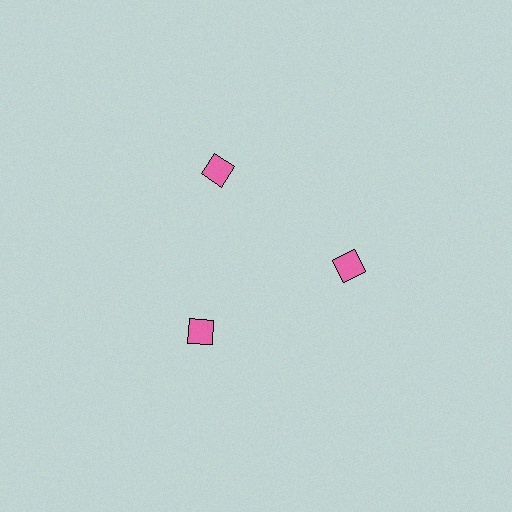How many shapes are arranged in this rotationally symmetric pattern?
There are 3 shapes, arranged in 3 groups of 1.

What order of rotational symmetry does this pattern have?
This pattern has 3-fold rotational symmetry.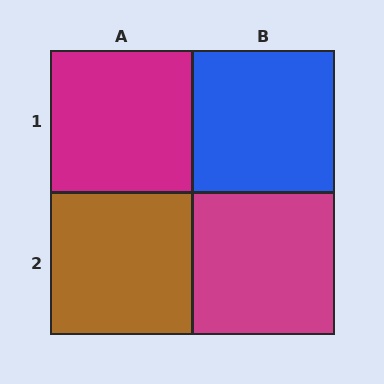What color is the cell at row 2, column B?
Magenta.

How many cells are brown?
1 cell is brown.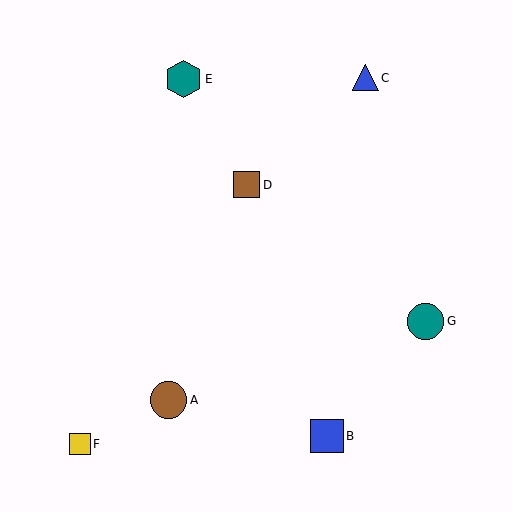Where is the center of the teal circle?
The center of the teal circle is at (426, 321).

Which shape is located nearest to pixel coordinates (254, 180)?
The brown square (labeled D) at (247, 185) is nearest to that location.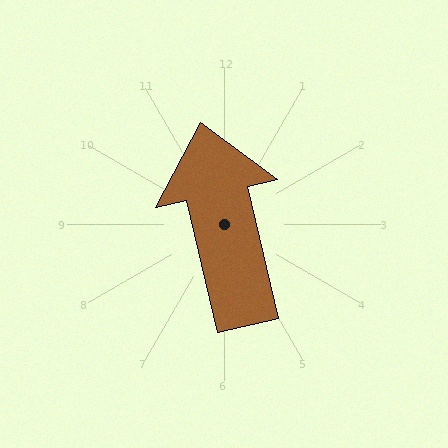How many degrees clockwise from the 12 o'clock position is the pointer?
Approximately 347 degrees.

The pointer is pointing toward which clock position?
Roughly 12 o'clock.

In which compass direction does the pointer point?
North.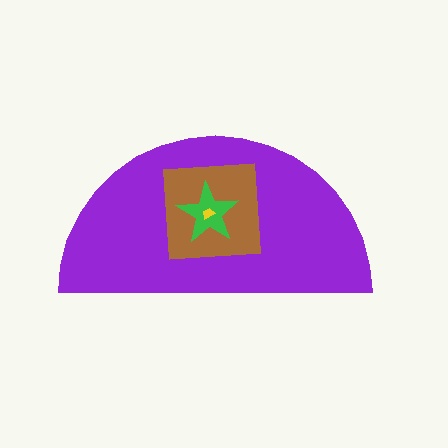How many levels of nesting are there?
4.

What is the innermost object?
The yellow trapezoid.